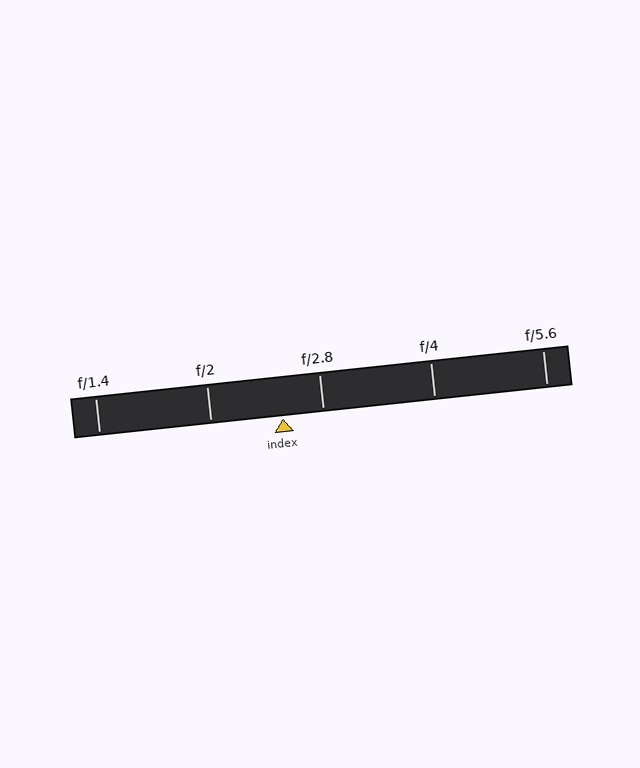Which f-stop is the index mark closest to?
The index mark is closest to f/2.8.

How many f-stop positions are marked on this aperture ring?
There are 5 f-stop positions marked.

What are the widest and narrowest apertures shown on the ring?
The widest aperture shown is f/1.4 and the narrowest is f/5.6.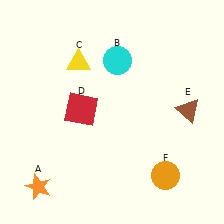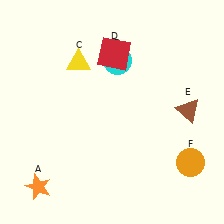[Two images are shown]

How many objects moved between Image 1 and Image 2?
2 objects moved between the two images.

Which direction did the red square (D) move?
The red square (D) moved up.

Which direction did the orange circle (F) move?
The orange circle (F) moved right.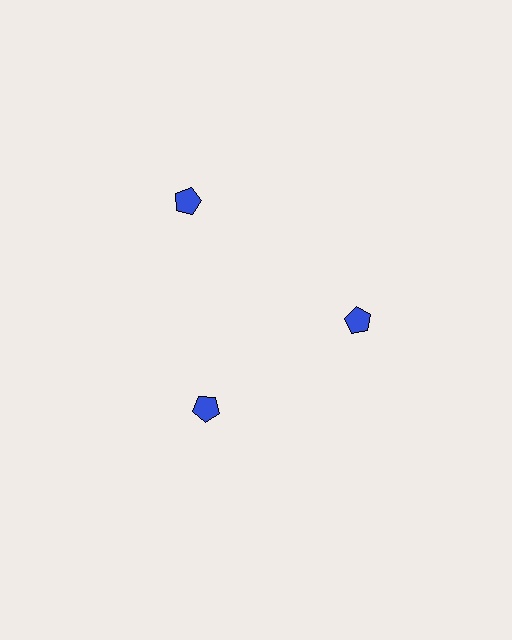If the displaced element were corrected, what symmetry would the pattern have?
It would have 3-fold rotational symmetry — the pattern would map onto itself every 120 degrees.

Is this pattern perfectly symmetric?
No. The 3 blue pentagons are arranged in a ring, but one element near the 11 o'clock position is pushed outward from the center, breaking the 3-fold rotational symmetry.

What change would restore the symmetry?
The symmetry would be restored by moving it inward, back onto the ring so that all 3 pentagons sit at equal angles and equal distance from the center.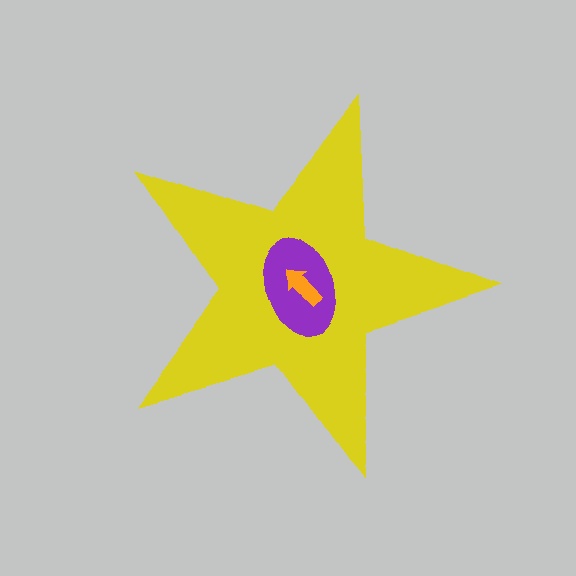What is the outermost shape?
The yellow star.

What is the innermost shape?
The orange arrow.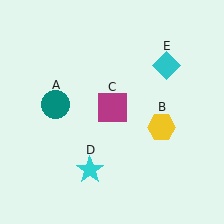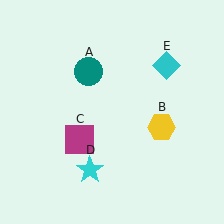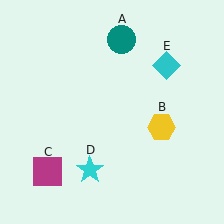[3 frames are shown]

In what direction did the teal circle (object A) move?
The teal circle (object A) moved up and to the right.